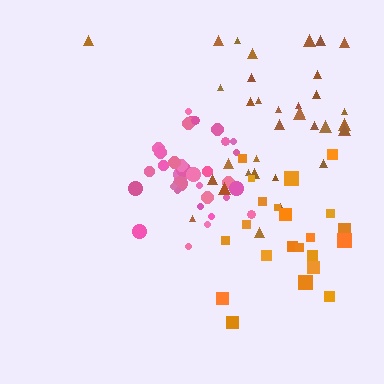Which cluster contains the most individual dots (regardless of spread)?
Brown (35).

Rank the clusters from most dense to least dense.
pink, orange, brown.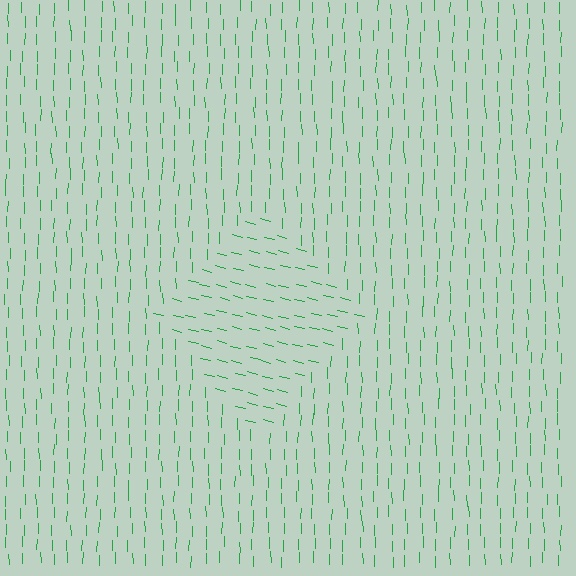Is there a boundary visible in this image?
Yes, there is a texture boundary formed by a change in line orientation.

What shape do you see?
I see a diamond.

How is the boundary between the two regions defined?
The boundary is defined purely by a change in line orientation (approximately 76 degrees difference). All lines are the same color and thickness.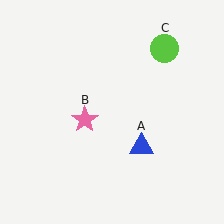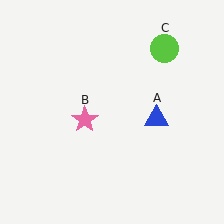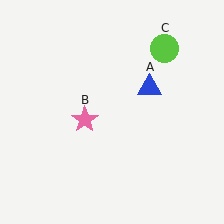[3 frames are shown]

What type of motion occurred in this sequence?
The blue triangle (object A) rotated counterclockwise around the center of the scene.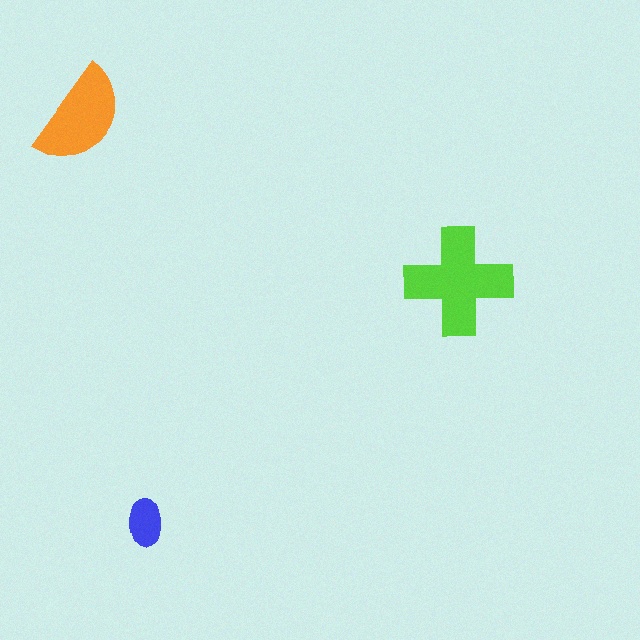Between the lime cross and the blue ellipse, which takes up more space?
The lime cross.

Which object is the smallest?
The blue ellipse.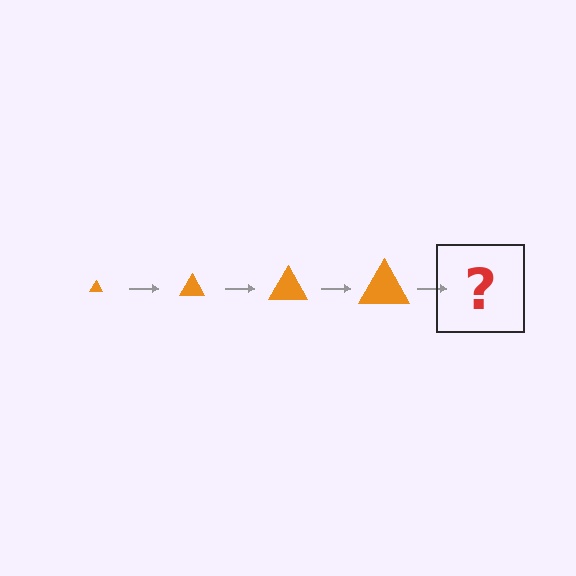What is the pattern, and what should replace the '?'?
The pattern is that the triangle gets progressively larger each step. The '?' should be an orange triangle, larger than the previous one.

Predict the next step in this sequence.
The next step is an orange triangle, larger than the previous one.